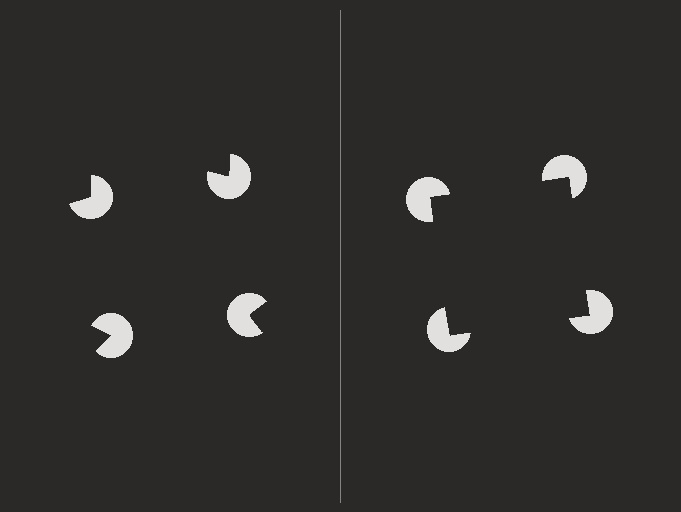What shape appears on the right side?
An illusory square.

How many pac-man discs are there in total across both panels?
8 — 4 on each side.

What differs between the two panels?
The pac-man discs are positioned identically on both sides; only the wedge orientations differ. On the right they align to a square; on the left they are misaligned.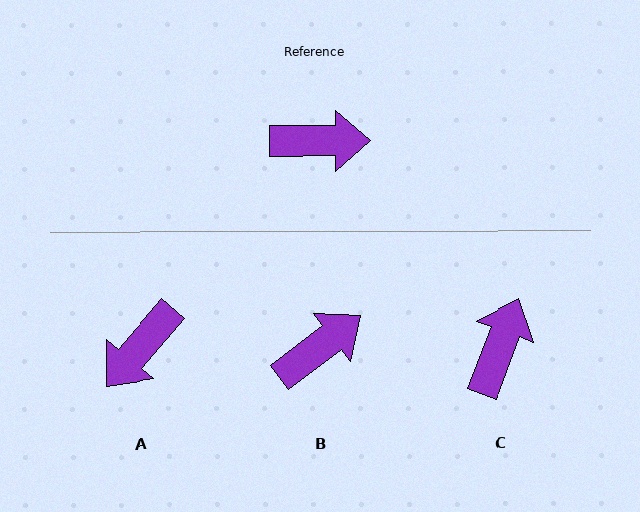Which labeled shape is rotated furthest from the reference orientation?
A, about 131 degrees away.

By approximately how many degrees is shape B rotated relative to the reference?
Approximately 37 degrees counter-clockwise.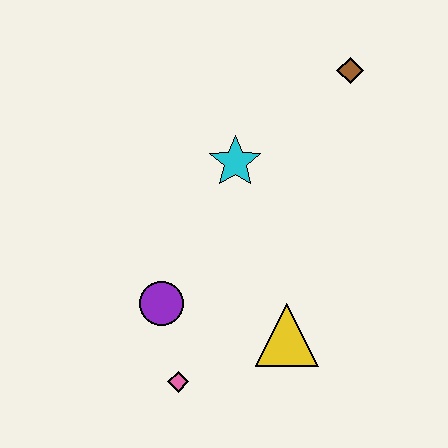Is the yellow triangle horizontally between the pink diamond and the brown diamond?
Yes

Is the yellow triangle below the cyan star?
Yes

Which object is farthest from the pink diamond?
The brown diamond is farthest from the pink diamond.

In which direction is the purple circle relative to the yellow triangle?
The purple circle is to the left of the yellow triangle.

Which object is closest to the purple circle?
The pink diamond is closest to the purple circle.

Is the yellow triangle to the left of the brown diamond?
Yes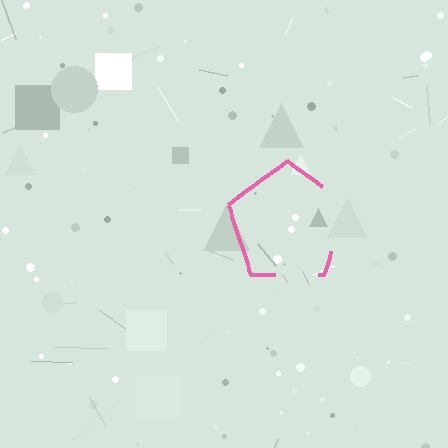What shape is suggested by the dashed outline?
The dashed outline suggests a pentagon.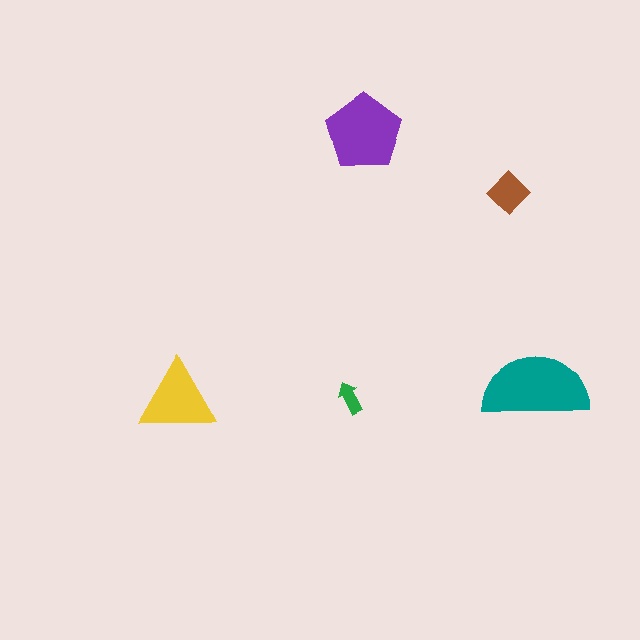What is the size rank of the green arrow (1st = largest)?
5th.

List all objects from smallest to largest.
The green arrow, the brown diamond, the yellow triangle, the purple pentagon, the teal semicircle.